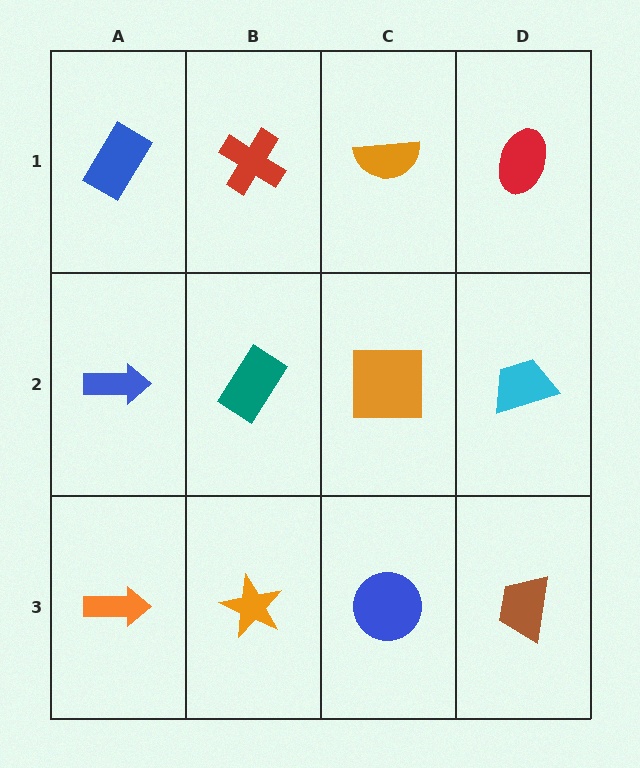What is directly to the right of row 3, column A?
An orange star.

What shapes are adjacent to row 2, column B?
A red cross (row 1, column B), an orange star (row 3, column B), a blue arrow (row 2, column A), an orange square (row 2, column C).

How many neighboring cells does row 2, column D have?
3.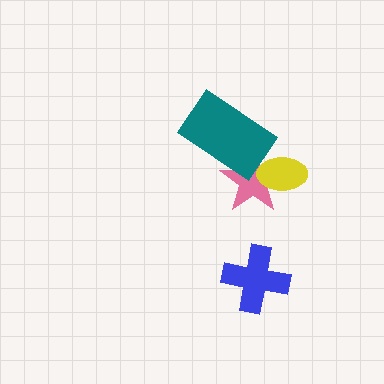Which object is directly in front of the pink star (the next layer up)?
The yellow ellipse is directly in front of the pink star.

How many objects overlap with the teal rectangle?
1 object overlaps with the teal rectangle.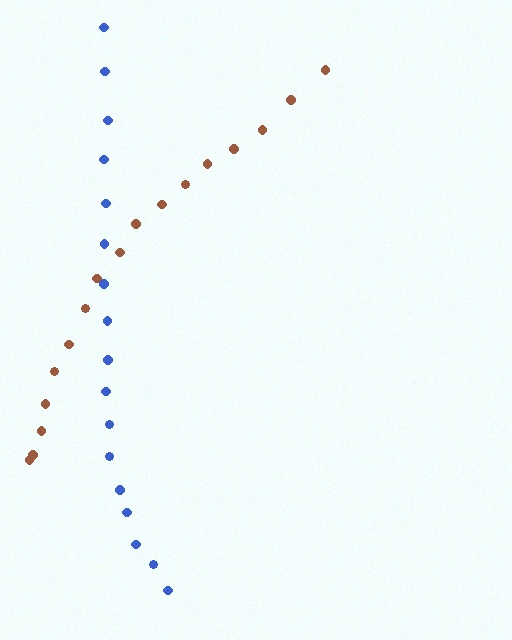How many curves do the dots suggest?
There are 2 distinct paths.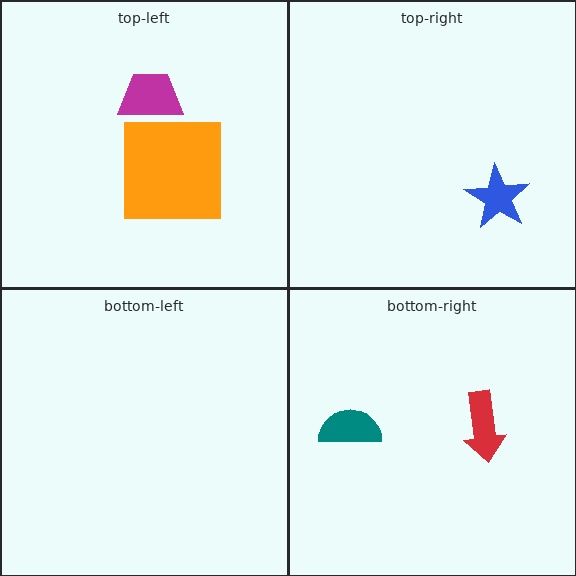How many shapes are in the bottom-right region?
2.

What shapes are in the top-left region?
The orange square, the magenta trapezoid.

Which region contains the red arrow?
The bottom-right region.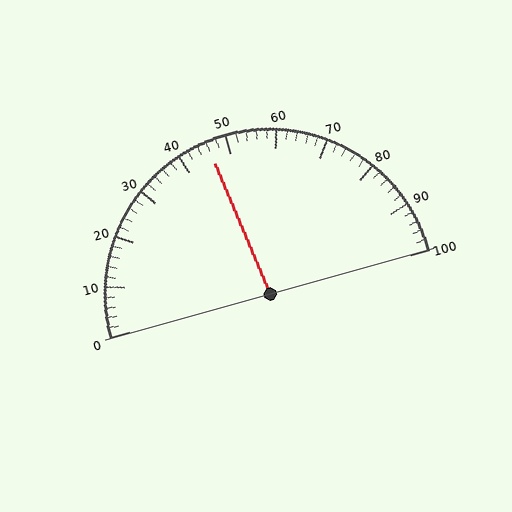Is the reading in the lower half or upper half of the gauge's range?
The reading is in the lower half of the range (0 to 100).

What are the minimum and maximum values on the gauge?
The gauge ranges from 0 to 100.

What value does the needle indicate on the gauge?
The needle indicates approximately 46.